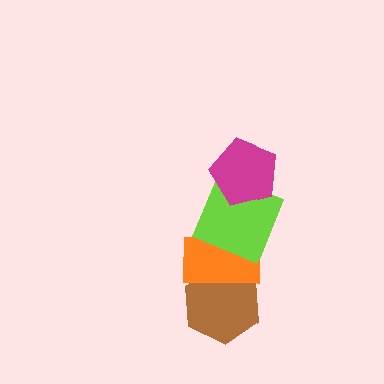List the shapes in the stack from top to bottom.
From top to bottom: the magenta pentagon, the lime square, the orange rectangle, the brown hexagon.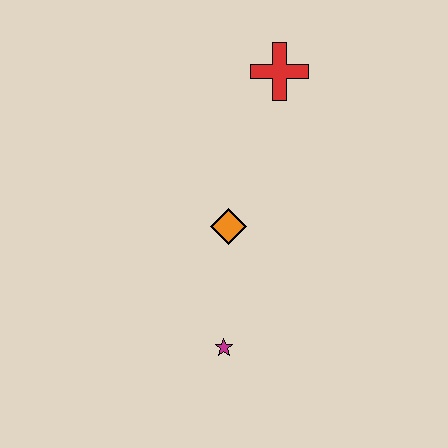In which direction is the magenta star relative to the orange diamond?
The magenta star is below the orange diamond.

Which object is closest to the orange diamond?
The magenta star is closest to the orange diamond.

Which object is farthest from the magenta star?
The red cross is farthest from the magenta star.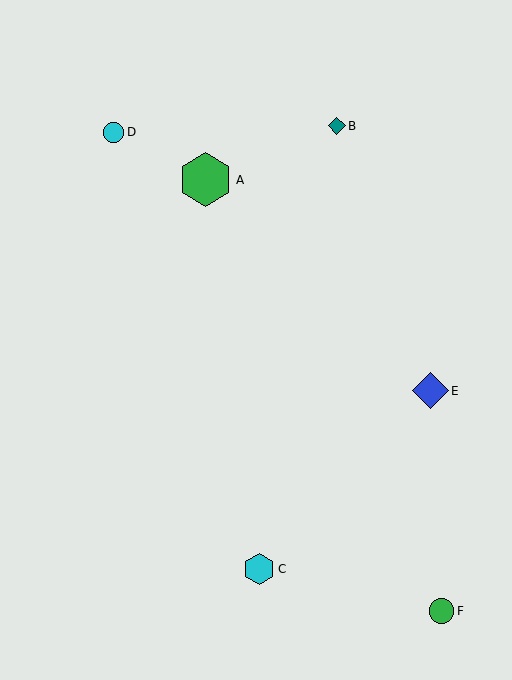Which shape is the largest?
The green hexagon (labeled A) is the largest.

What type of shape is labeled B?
Shape B is a teal diamond.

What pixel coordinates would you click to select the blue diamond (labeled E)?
Click at (431, 391) to select the blue diamond E.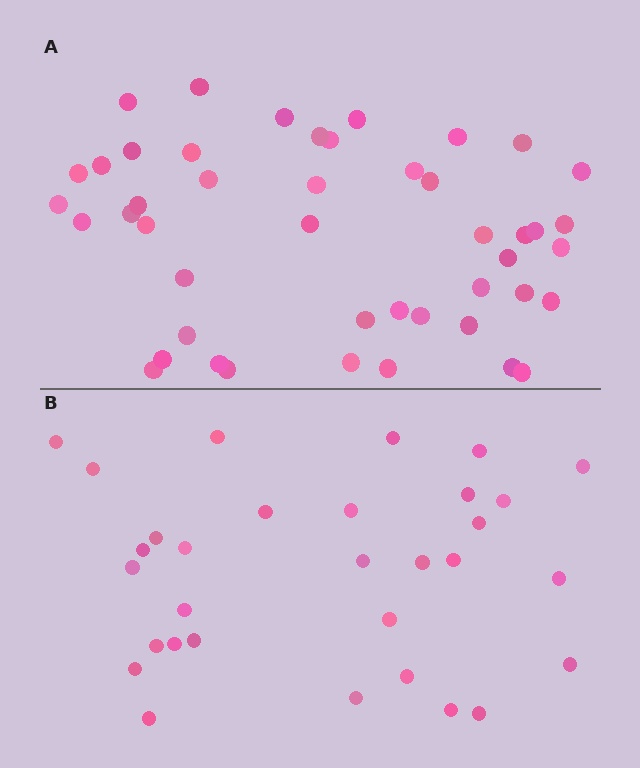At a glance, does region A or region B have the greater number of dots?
Region A (the top region) has more dots.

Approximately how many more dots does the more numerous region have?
Region A has approximately 15 more dots than region B.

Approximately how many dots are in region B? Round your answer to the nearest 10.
About 30 dots. (The exact count is 31, which rounds to 30.)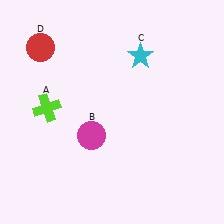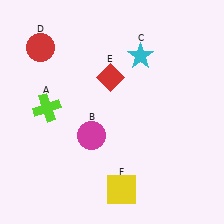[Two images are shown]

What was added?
A red diamond (E), a yellow square (F) were added in Image 2.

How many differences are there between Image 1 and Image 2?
There are 2 differences between the two images.